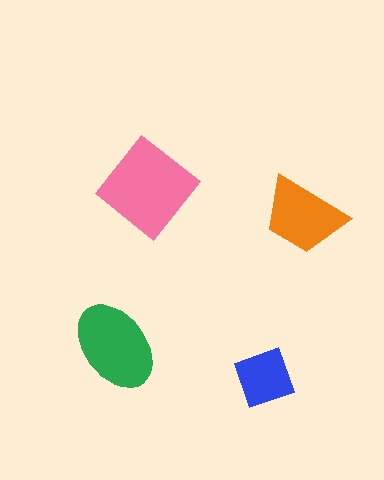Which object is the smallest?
The blue diamond.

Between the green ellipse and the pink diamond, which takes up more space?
The pink diamond.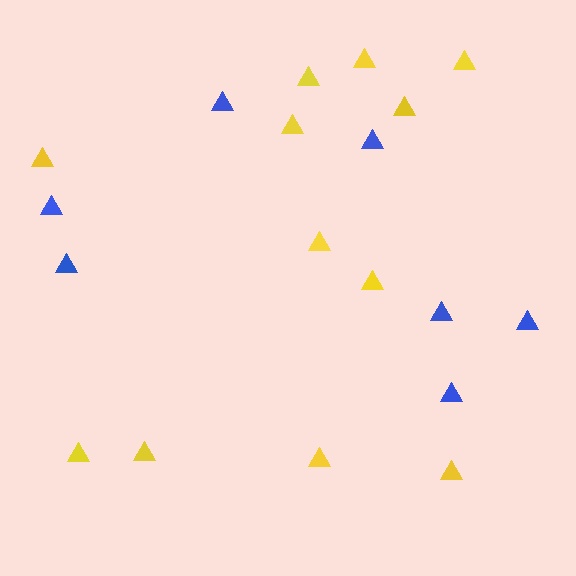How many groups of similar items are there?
There are 2 groups: one group of yellow triangles (12) and one group of blue triangles (7).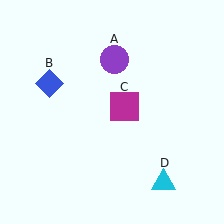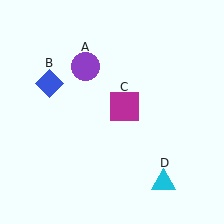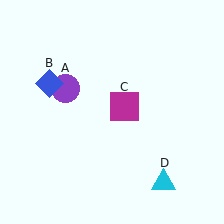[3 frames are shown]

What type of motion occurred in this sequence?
The purple circle (object A) rotated counterclockwise around the center of the scene.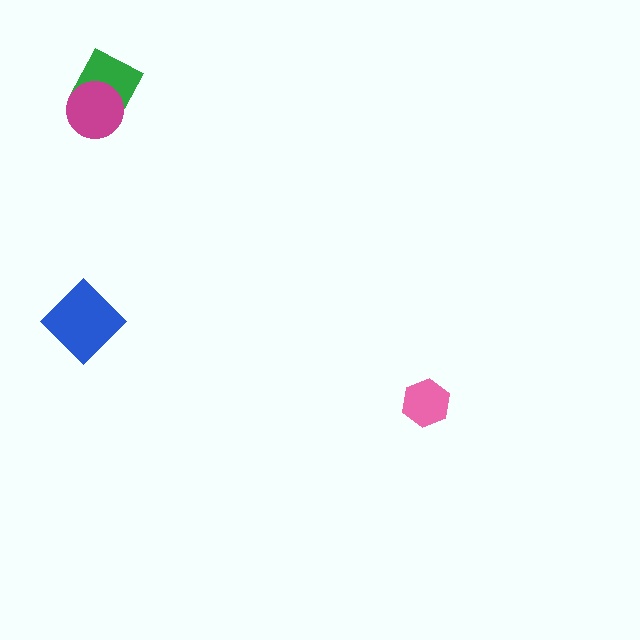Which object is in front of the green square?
The magenta circle is in front of the green square.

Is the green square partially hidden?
Yes, it is partially covered by another shape.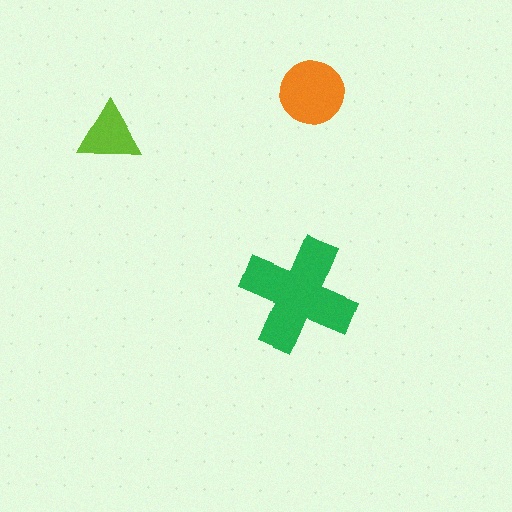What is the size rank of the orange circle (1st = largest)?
2nd.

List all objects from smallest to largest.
The lime triangle, the orange circle, the green cross.